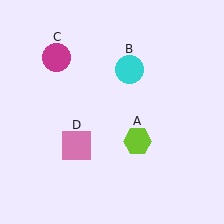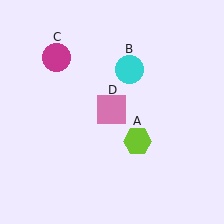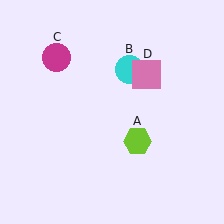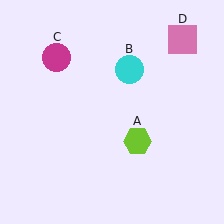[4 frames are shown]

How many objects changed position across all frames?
1 object changed position: pink square (object D).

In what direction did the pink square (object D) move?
The pink square (object D) moved up and to the right.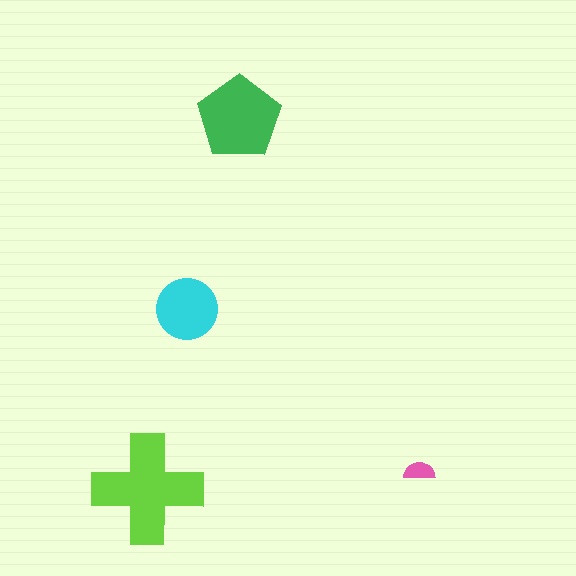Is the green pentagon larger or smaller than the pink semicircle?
Larger.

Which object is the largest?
The lime cross.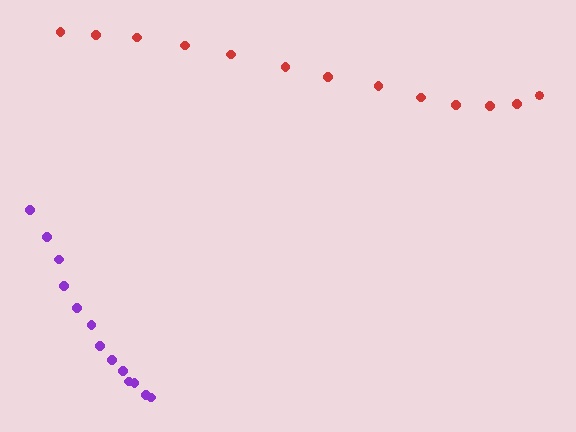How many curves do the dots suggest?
There are 2 distinct paths.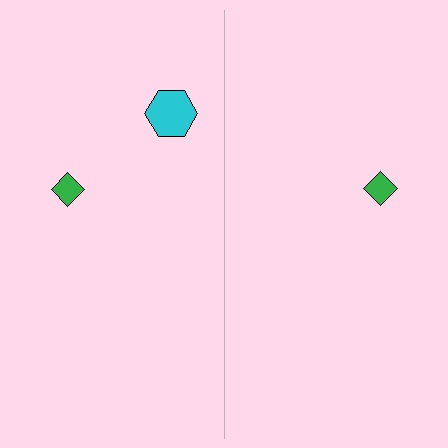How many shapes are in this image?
There are 3 shapes in this image.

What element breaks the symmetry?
A cyan hexagon is missing from the right side.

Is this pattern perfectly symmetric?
No, the pattern is not perfectly symmetric. A cyan hexagon is missing from the right side.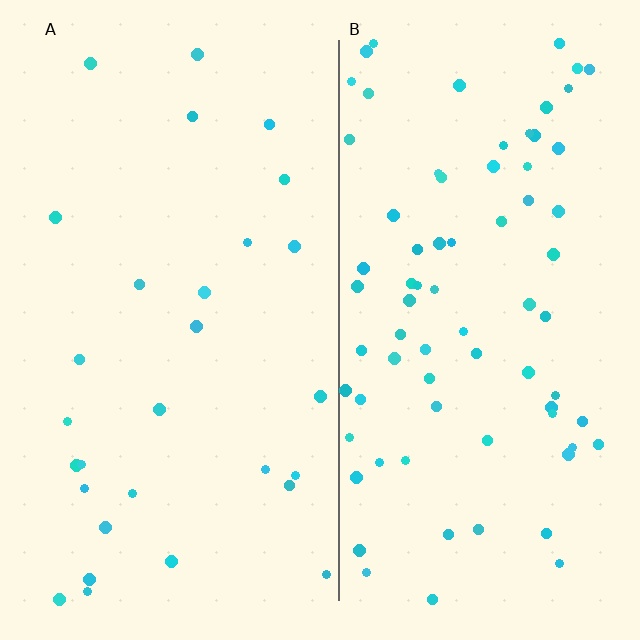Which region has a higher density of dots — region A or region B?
B (the right).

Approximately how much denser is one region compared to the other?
Approximately 2.7× — region B over region A.